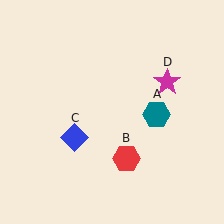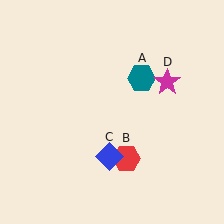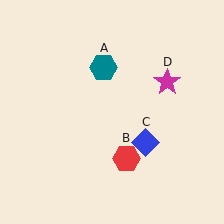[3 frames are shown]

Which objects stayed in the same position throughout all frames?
Red hexagon (object B) and magenta star (object D) remained stationary.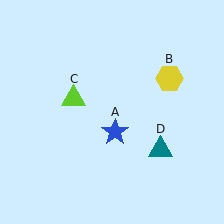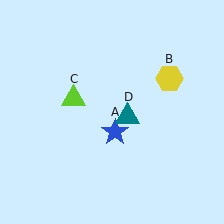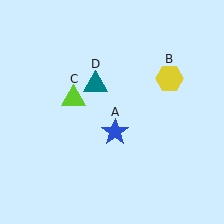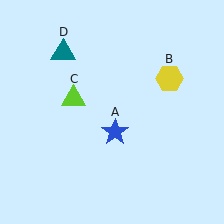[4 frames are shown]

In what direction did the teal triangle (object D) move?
The teal triangle (object D) moved up and to the left.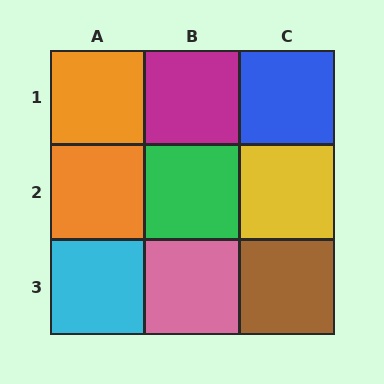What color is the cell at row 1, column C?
Blue.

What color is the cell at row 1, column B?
Magenta.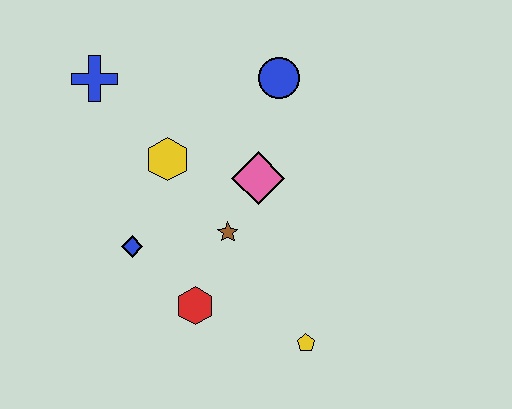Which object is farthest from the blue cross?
The yellow pentagon is farthest from the blue cross.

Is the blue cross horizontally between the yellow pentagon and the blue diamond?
No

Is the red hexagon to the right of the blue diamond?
Yes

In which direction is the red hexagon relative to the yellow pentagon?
The red hexagon is to the left of the yellow pentagon.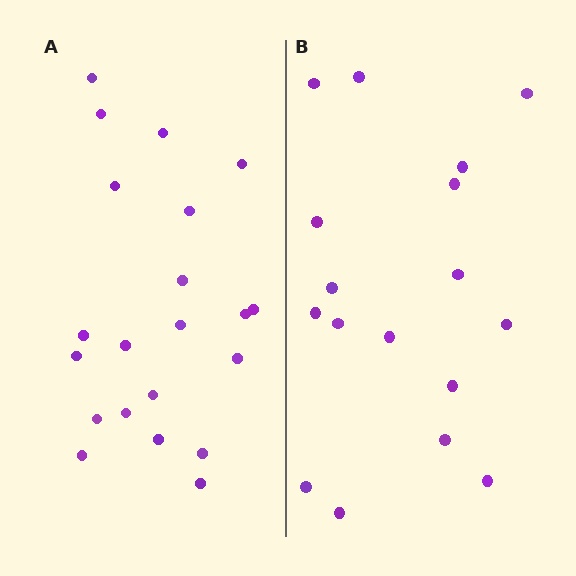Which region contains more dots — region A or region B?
Region A (the left region) has more dots.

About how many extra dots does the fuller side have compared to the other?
Region A has about 4 more dots than region B.